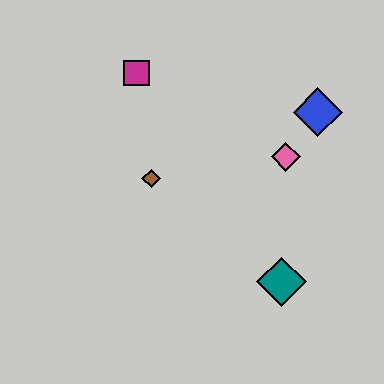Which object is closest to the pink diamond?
The blue diamond is closest to the pink diamond.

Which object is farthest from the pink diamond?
The magenta square is farthest from the pink diamond.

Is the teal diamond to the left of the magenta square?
No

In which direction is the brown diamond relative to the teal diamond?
The brown diamond is to the left of the teal diamond.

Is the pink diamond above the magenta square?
No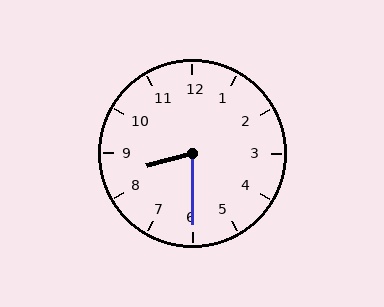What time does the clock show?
8:30.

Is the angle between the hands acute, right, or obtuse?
It is acute.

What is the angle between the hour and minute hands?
Approximately 75 degrees.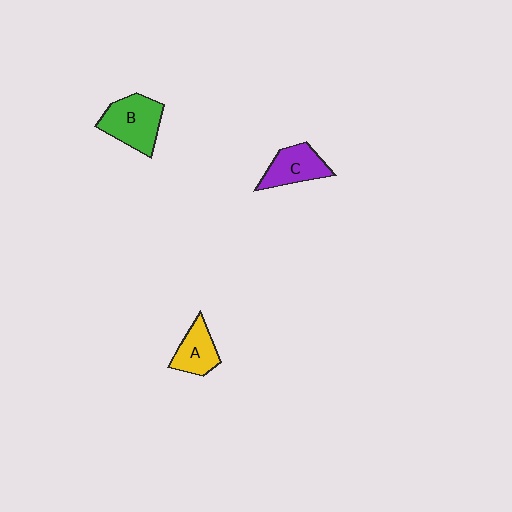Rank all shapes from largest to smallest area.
From largest to smallest: B (green), C (purple), A (yellow).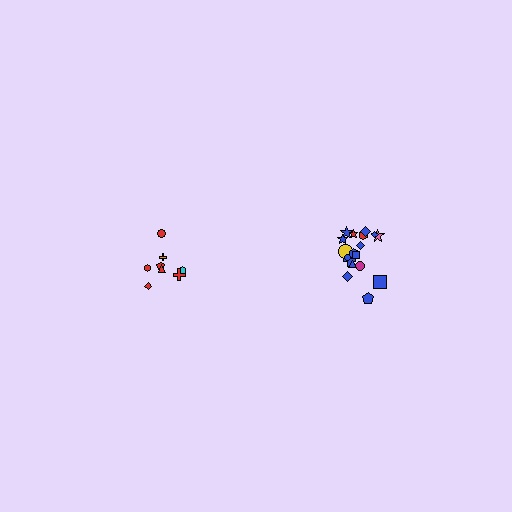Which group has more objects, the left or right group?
The right group.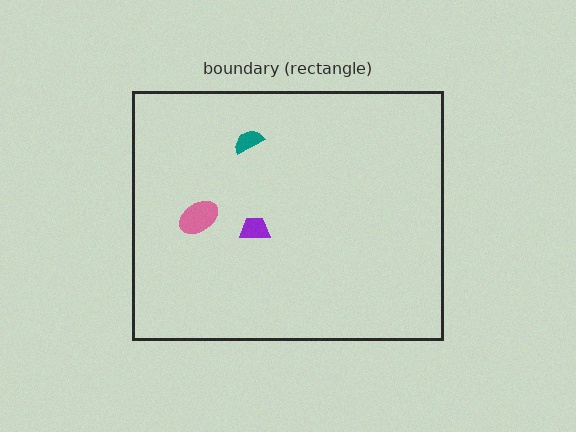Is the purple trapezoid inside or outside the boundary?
Inside.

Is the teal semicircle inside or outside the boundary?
Inside.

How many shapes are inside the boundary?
3 inside, 0 outside.